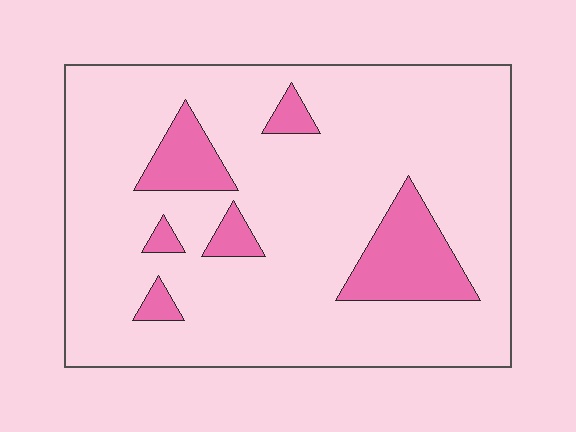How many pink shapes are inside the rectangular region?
6.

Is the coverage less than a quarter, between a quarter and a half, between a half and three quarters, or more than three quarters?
Less than a quarter.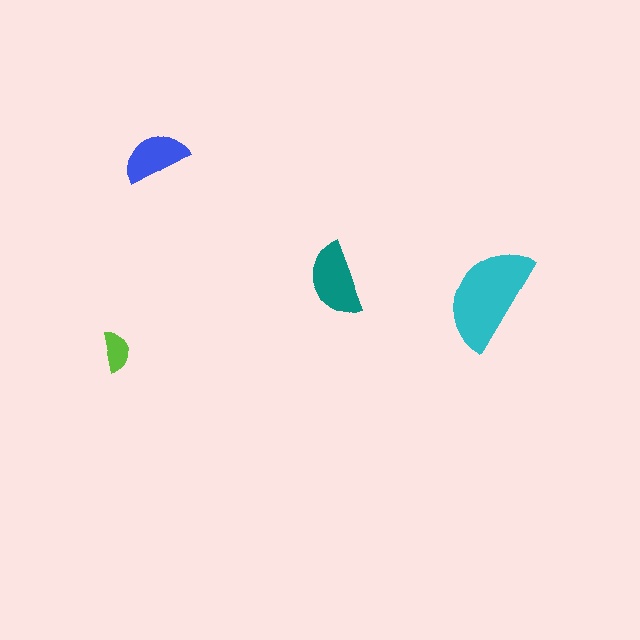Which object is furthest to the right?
The cyan semicircle is rightmost.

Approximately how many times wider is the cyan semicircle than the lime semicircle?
About 2.5 times wider.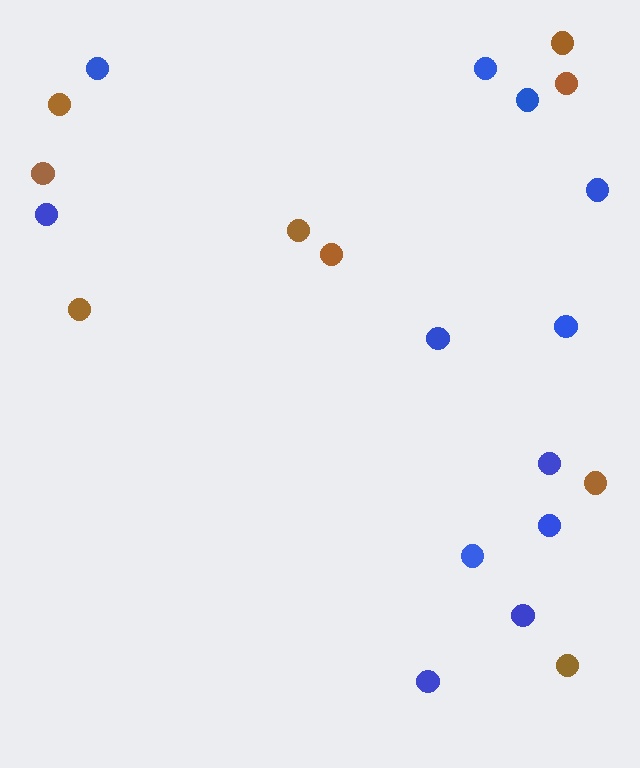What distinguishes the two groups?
There are 2 groups: one group of blue circles (12) and one group of brown circles (9).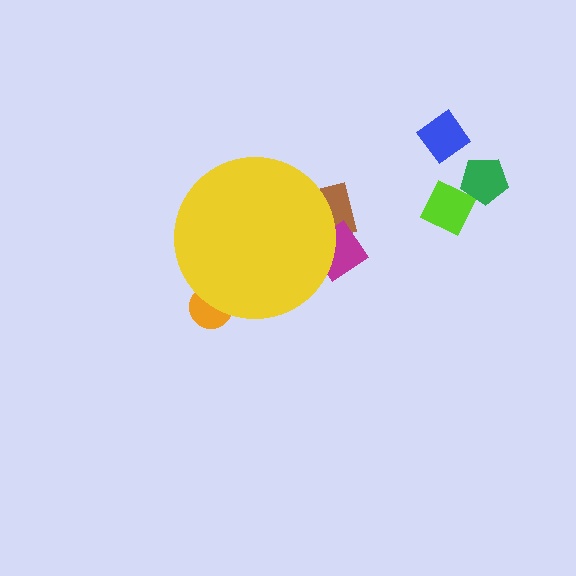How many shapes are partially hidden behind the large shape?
3 shapes are partially hidden.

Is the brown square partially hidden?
Yes, the brown square is partially hidden behind the yellow circle.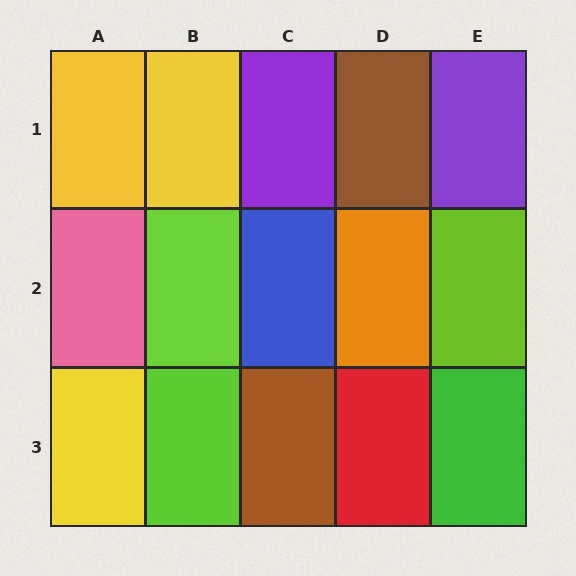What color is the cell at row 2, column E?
Lime.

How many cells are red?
1 cell is red.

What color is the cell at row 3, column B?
Lime.